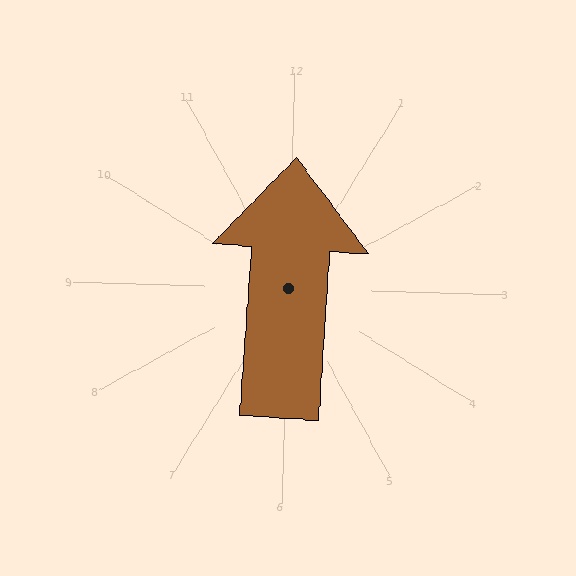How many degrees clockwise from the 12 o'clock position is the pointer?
Approximately 2 degrees.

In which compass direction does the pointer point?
North.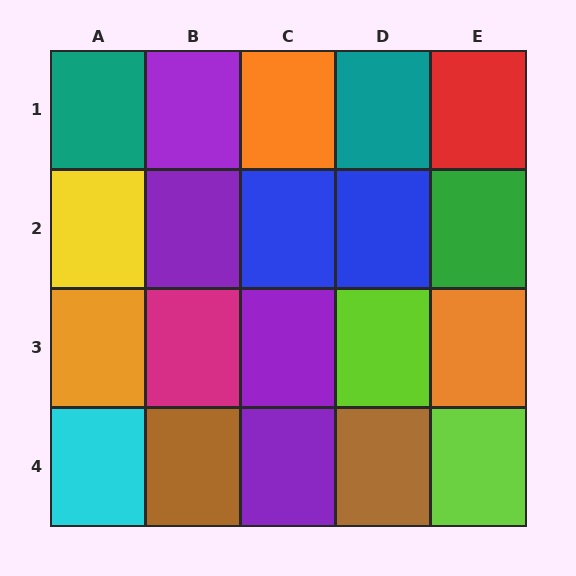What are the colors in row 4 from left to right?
Cyan, brown, purple, brown, lime.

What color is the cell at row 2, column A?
Yellow.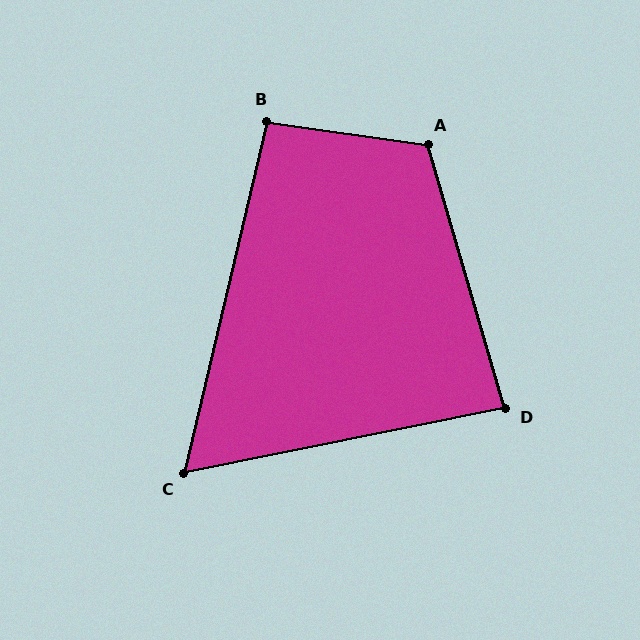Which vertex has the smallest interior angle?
C, at approximately 65 degrees.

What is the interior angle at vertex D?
Approximately 85 degrees (acute).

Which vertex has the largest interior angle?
A, at approximately 115 degrees.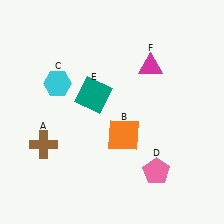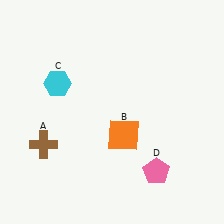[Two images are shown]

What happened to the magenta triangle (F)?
The magenta triangle (F) was removed in Image 2. It was in the top-right area of Image 1.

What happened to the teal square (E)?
The teal square (E) was removed in Image 2. It was in the top-left area of Image 1.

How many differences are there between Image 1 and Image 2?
There are 2 differences between the two images.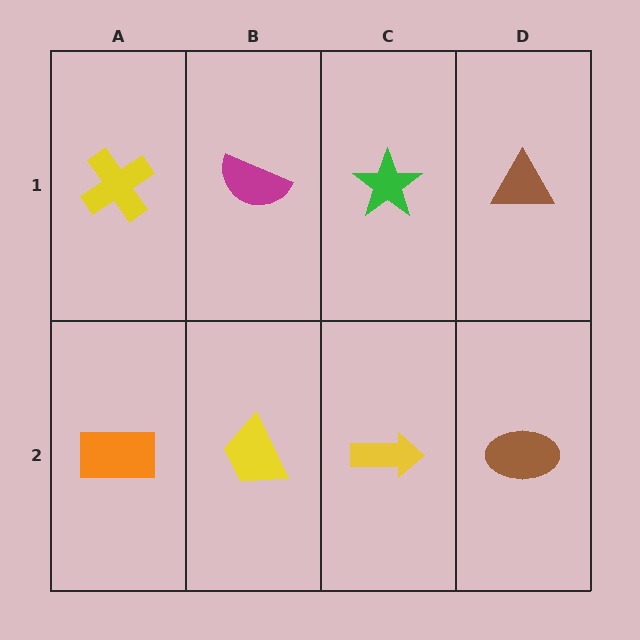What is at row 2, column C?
A yellow arrow.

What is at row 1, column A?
A yellow cross.